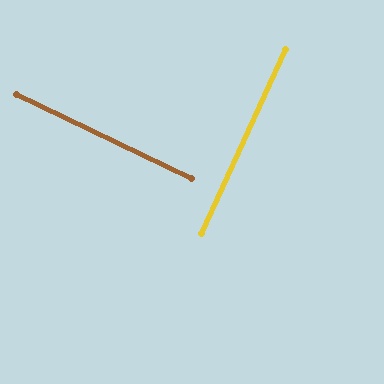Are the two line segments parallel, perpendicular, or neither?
Perpendicular — they meet at approximately 89°.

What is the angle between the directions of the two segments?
Approximately 89 degrees.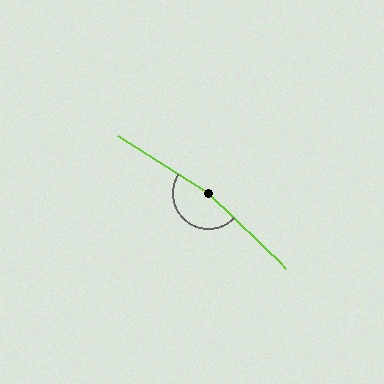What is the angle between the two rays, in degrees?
Approximately 169 degrees.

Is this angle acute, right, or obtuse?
It is obtuse.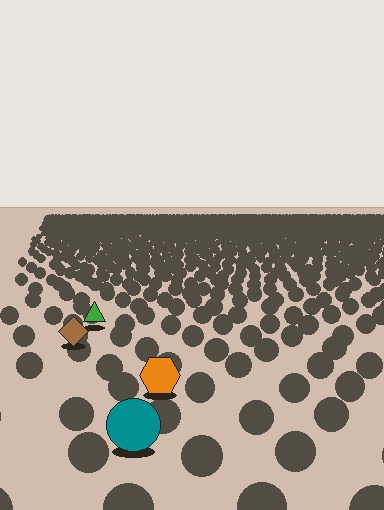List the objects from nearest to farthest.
From nearest to farthest: the teal circle, the orange hexagon, the brown diamond, the green triangle.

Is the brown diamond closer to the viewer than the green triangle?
Yes. The brown diamond is closer — you can tell from the texture gradient: the ground texture is coarser near it.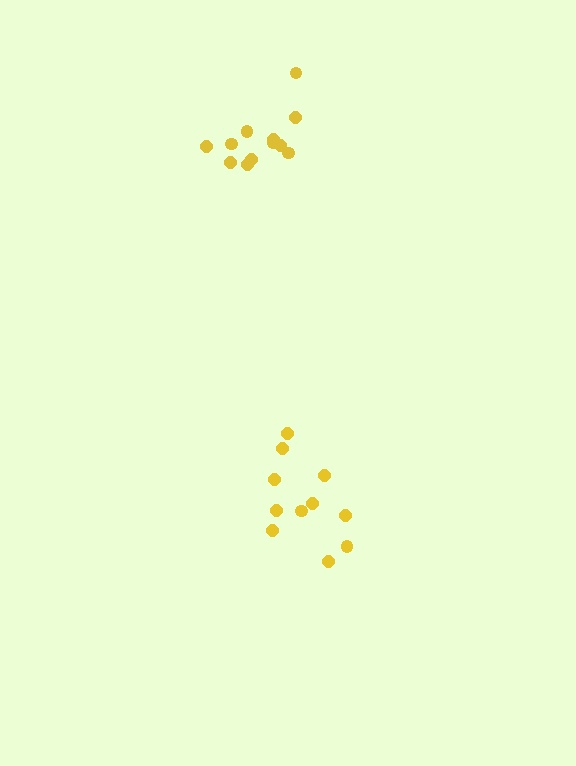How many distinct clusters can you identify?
There are 2 distinct clusters.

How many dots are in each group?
Group 1: 12 dots, Group 2: 11 dots (23 total).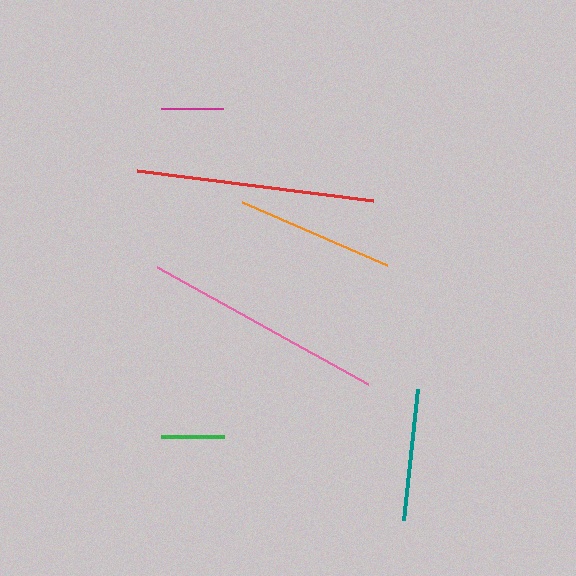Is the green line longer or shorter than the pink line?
The pink line is longer than the green line.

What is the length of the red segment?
The red segment is approximately 238 pixels long.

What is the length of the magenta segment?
The magenta segment is approximately 62 pixels long.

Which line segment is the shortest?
The magenta line is the shortest at approximately 62 pixels.